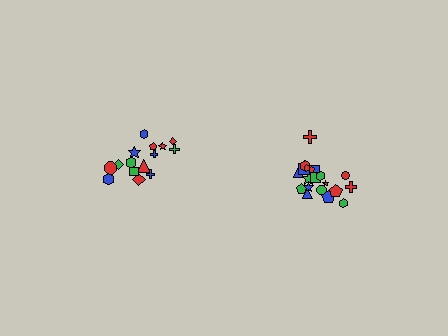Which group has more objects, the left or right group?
The right group.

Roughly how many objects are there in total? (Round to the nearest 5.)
Roughly 35 objects in total.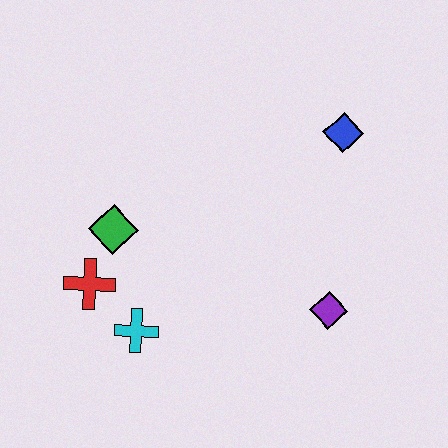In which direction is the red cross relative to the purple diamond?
The red cross is to the left of the purple diamond.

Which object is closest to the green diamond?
The red cross is closest to the green diamond.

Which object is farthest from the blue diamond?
The red cross is farthest from the blue diamond.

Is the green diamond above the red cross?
Yes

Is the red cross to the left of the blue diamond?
Yes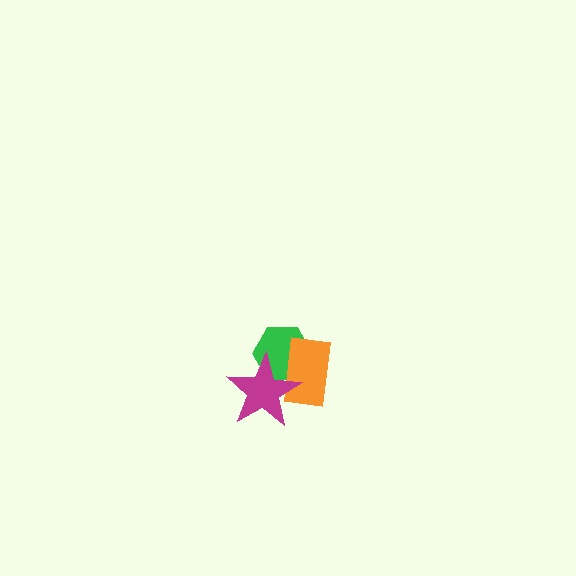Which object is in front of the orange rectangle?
The magenta star is in front of the orange rectangle.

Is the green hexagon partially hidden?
Yes, it is partially covered by another shape.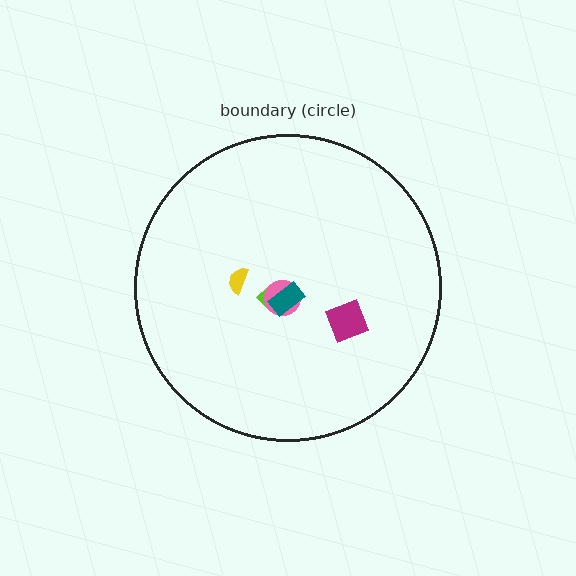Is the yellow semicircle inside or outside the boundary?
Inside.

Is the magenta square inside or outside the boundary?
Inside.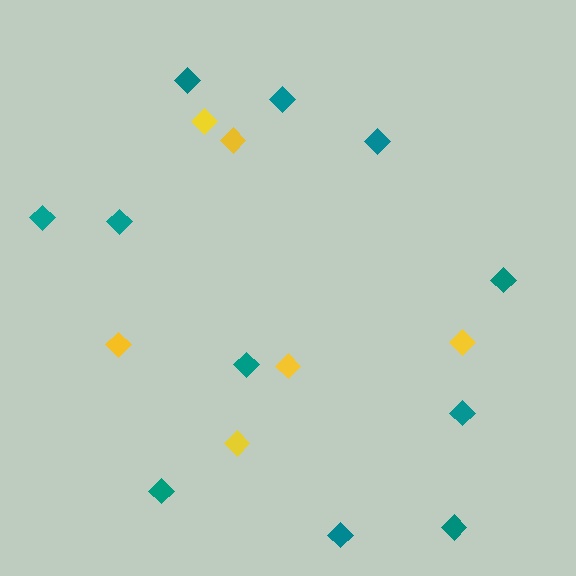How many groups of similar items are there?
There are 2 groups: one group of teal diamonds (11) and one group of yellow diamonds (6).